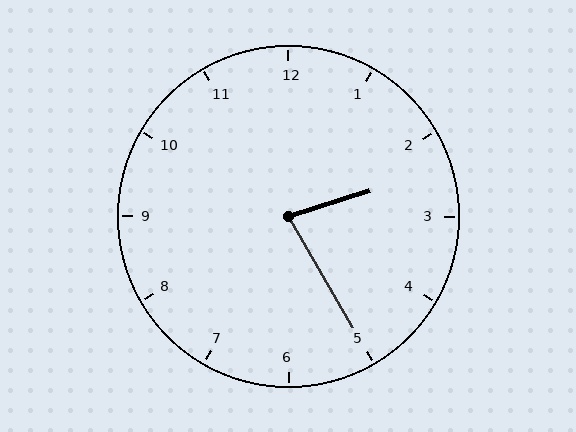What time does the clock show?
2:25.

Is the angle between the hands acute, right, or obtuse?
It is acute.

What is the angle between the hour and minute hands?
Approximately 78 degrees.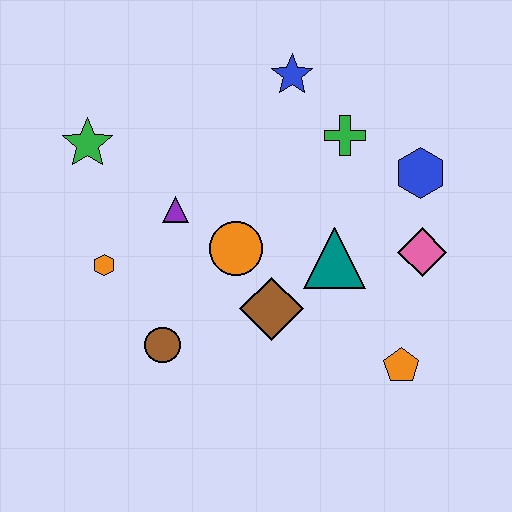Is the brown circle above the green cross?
No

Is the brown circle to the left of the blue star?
Yes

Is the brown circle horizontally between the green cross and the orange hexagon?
Yes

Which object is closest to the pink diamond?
The blue hexagon is closest to the pink diamond.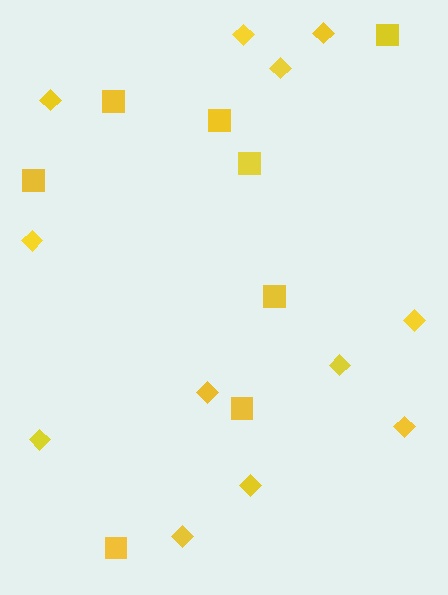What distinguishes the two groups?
There are 2 groups: one group of diamonds (12) and one group of squares (8).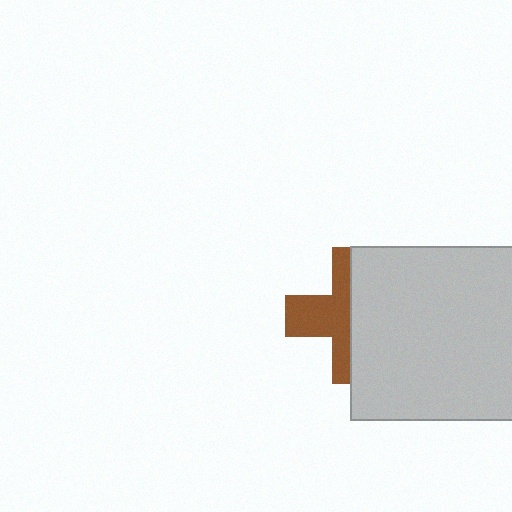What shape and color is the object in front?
The object in front is a light gray square.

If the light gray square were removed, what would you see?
You would see the complete brown cross.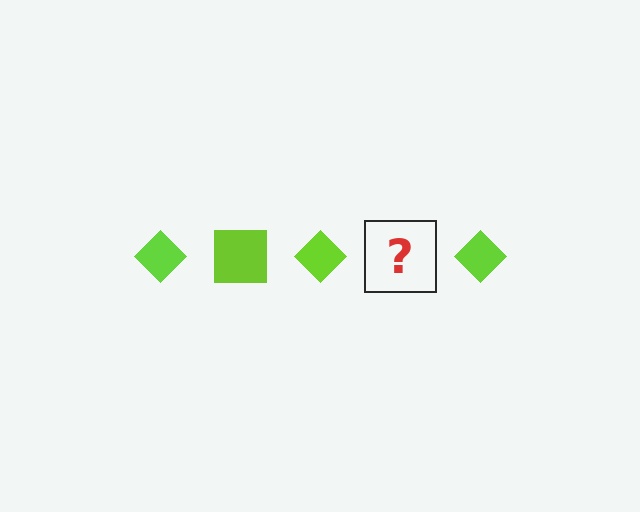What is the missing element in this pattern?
The missing element is a lime square.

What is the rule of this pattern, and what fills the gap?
The rule is that the pattern cycles through diamond, square shapes in lime. The gap should be filled with a lime square.